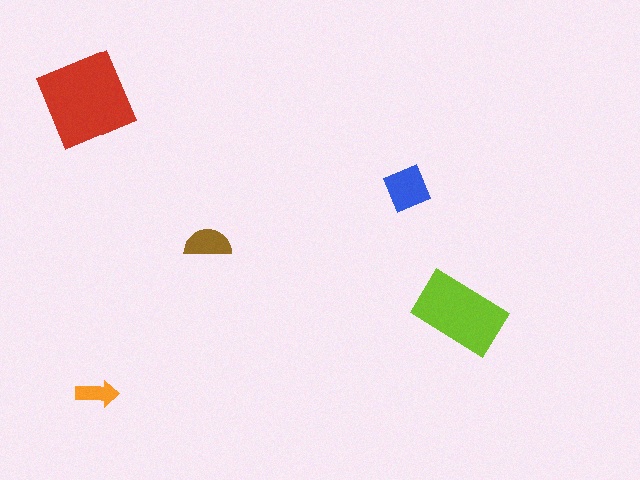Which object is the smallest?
The orange arrow.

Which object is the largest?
The red diamond.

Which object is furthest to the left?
The red diamond is leftmost.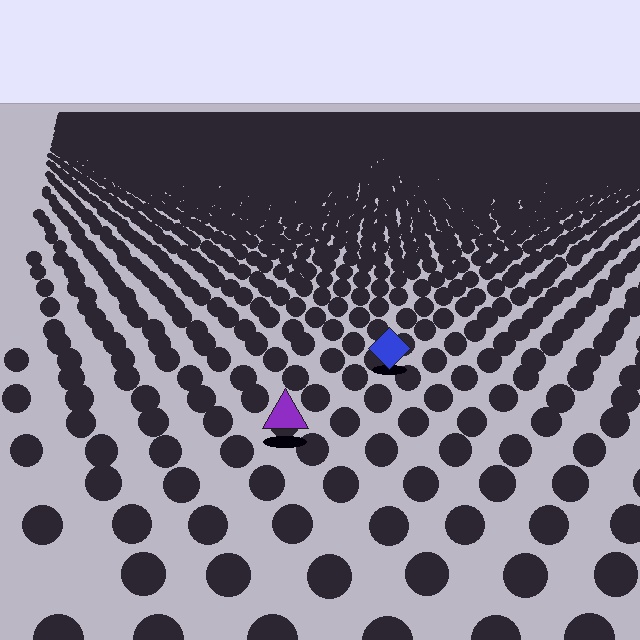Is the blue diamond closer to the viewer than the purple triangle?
No. The purple triangle is closer — you can tell from the texture gradient: the ground texture is coarser near it.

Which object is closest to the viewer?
The purple triangle is closest. The texture marks near it are larger and more spread out.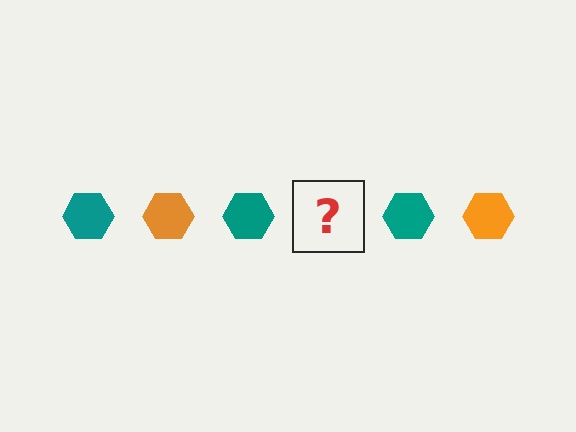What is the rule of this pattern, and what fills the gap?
The rule is that the pattern cycles through teal, orange hexagons. The gap should be filled with an orange hexagon.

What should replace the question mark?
The question mark should be replaced with an orange hexagon.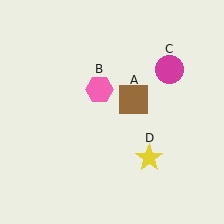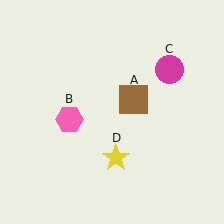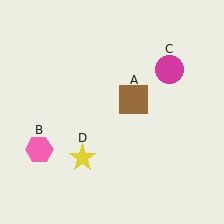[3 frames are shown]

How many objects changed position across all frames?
2 objects changed position: pink hexagon (object B), yellow star (object D).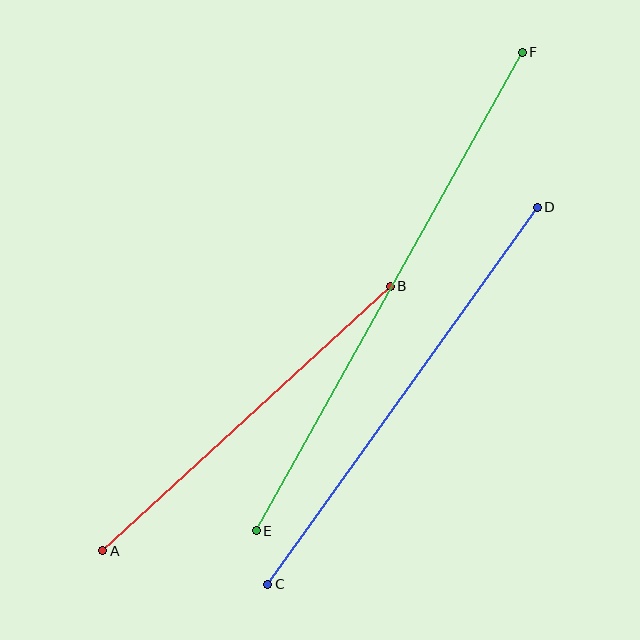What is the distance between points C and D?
The distance is approximately 463 pixels.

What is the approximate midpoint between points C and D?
The midpoint is at approximately (402, 396) pixels.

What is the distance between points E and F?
The distance is approximately 548 pixels.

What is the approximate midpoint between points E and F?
The midpoint is at approximately (389, 292) pixels.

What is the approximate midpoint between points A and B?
The midpoint is at approximately (246, 418) pixels.